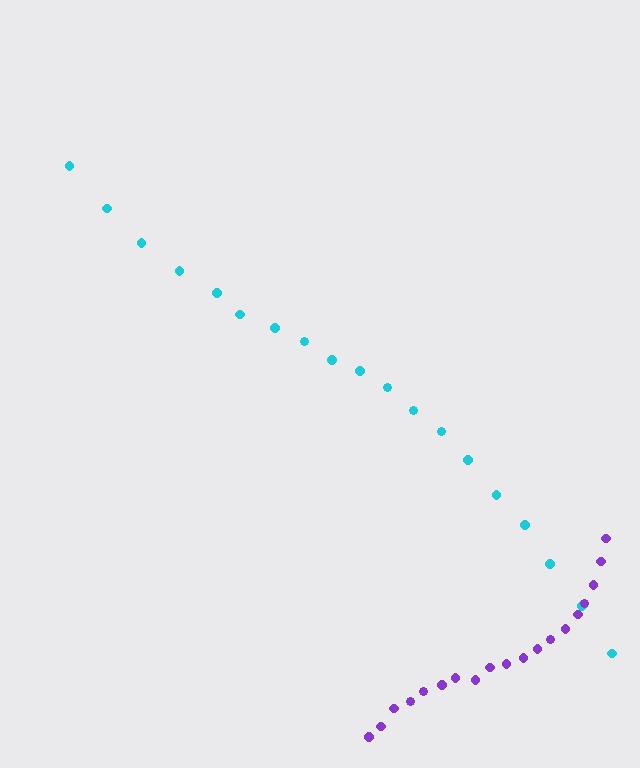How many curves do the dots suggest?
There are 2 distinct paths.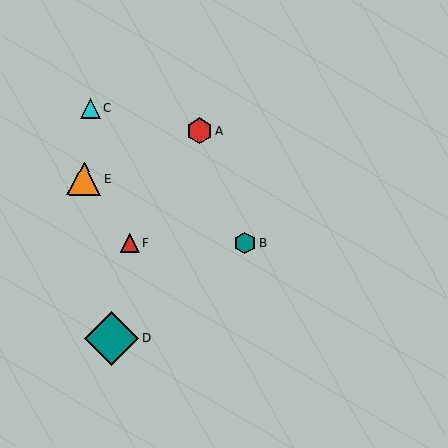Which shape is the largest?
The teal diamond (labeled D) is the largest.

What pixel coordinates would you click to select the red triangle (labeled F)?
Click at (130, 243) to select the red triangle F.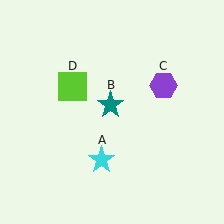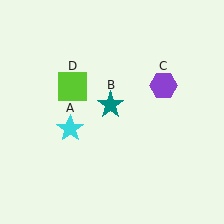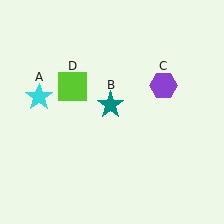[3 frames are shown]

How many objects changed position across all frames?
1 object changed position: cyan star (object A).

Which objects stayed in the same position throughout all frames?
Teal star (object B) and purple hexagon (object C) and lime square (object D) remained stationary.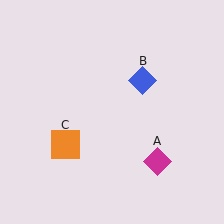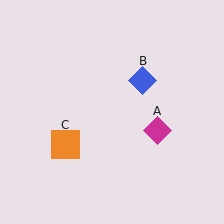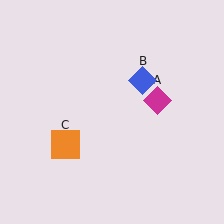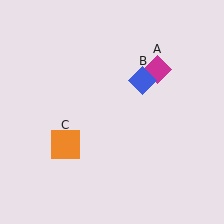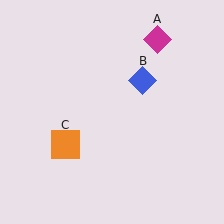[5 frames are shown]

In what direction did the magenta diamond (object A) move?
The magenta diamond (object A) moved up.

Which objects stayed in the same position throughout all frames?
Blue diamond (object B) and orange square (object C) remained stationary.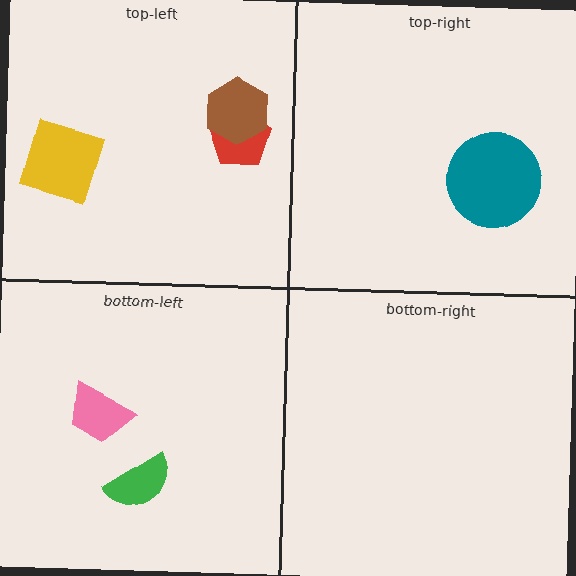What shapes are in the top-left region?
The yellow diamond, the red pentagon, the brown hexagon.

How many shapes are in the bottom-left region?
2.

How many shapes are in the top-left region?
3.